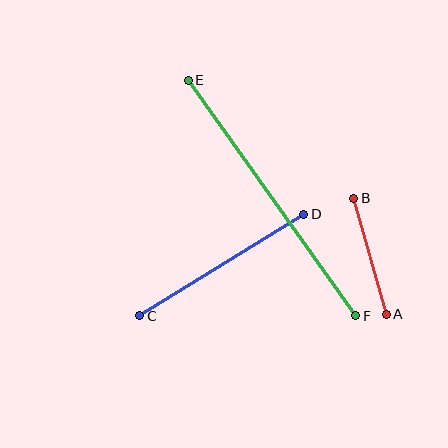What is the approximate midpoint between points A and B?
The midpoint is at approximately (370, 256) pixels.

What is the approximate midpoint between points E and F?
The midpoint is at approximately (272, 198) pixels.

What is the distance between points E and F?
The distance is approximately 289 pixels.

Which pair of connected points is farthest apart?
Points E and F are farthest apart.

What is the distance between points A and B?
The distance is approximately 121 pixels.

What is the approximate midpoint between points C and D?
The midpoint is at approximately (222, 265) pixels.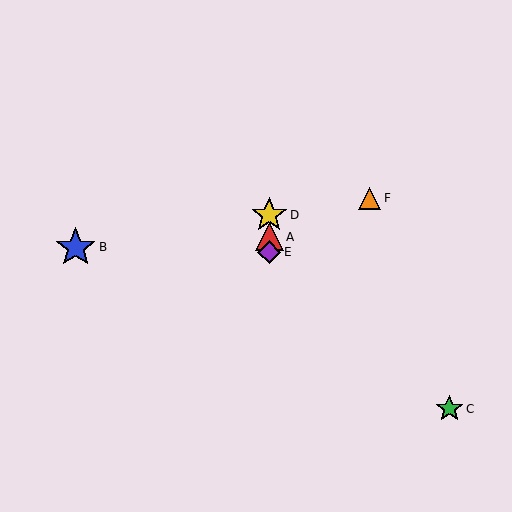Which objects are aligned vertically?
Objects A, D, E are aligned vertically.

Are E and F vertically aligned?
No, E is at x≈269 and F is at x≈370.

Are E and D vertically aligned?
Yes, both are at x≈269.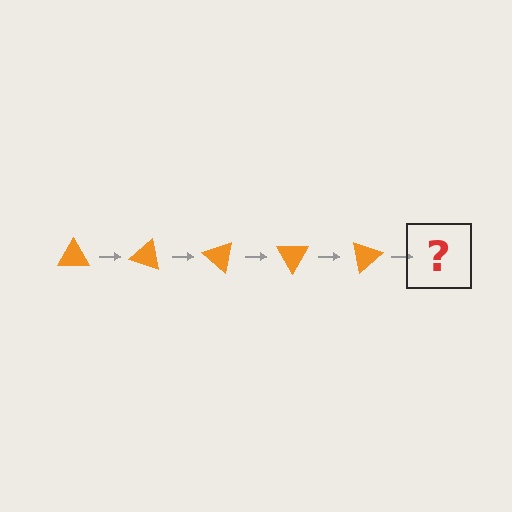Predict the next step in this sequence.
The next step is an orange triangle rotated 100 degrees.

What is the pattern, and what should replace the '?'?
The pattern is that the triangle rotates 20 degrees each step. The '?' should be an orange triangle rotated 100 degrees.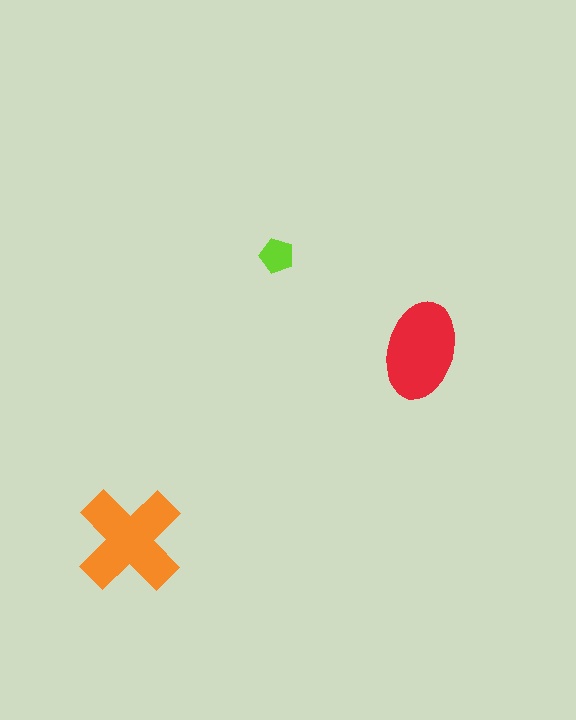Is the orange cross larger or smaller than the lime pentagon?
Larger.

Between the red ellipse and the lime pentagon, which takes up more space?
The red ellipse.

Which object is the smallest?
The lime pentagon.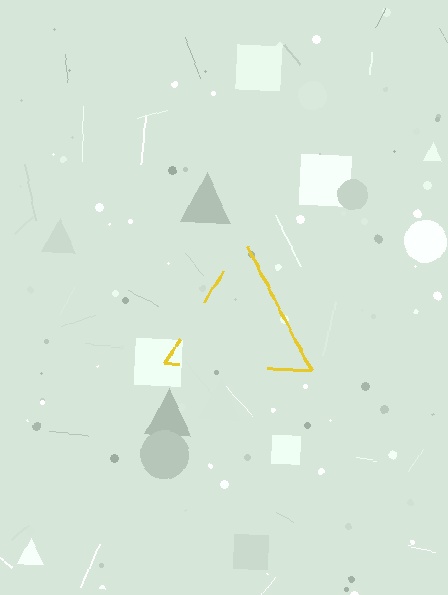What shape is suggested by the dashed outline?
The dashed outline suggests a triangle.